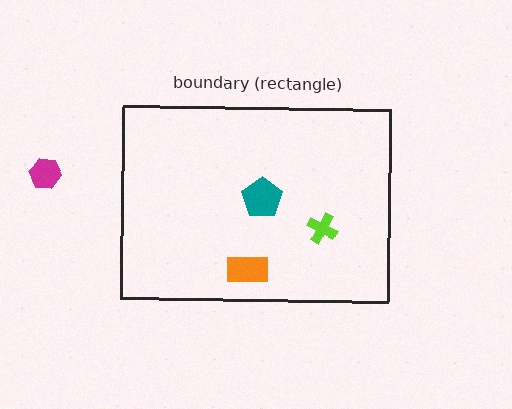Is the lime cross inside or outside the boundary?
Inside.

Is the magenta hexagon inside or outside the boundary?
Outside.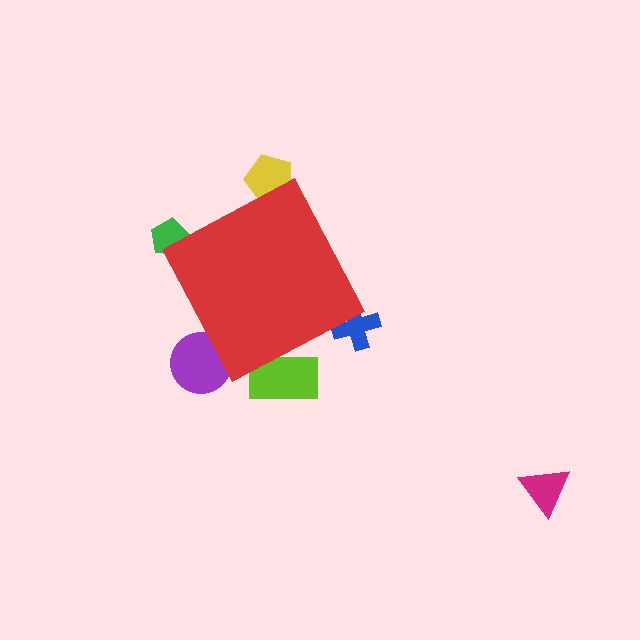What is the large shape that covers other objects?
A red diamond.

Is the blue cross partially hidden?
Yes, the blue cross is partially hidden behind the red diamond.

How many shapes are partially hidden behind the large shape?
5 shapes are partially hidden.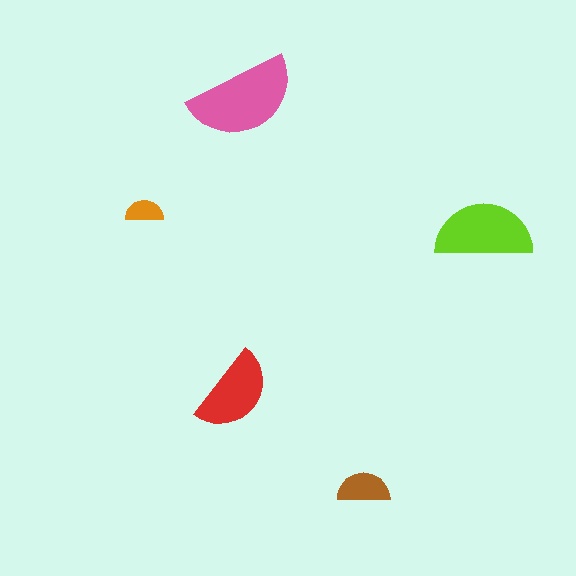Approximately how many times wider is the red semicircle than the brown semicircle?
About 1.5 times wider.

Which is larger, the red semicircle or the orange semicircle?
The red one.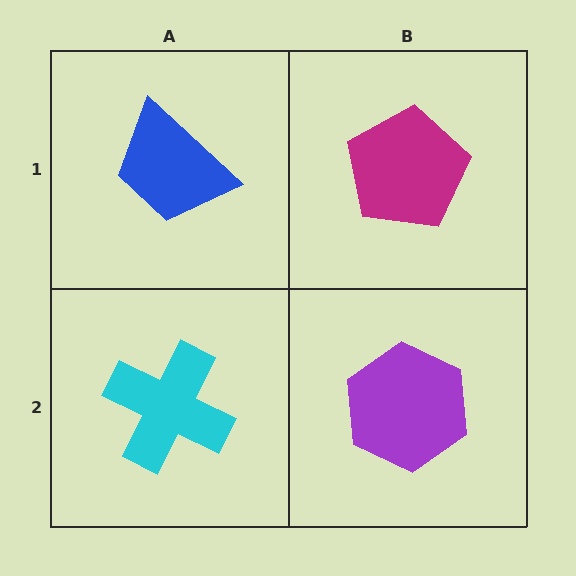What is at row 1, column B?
A magenta pentagon.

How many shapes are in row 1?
2 shapes.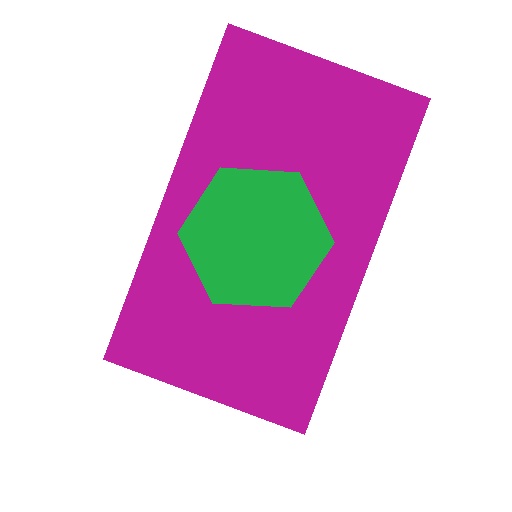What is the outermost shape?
The magenta rectangle.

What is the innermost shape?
The green hexagon.